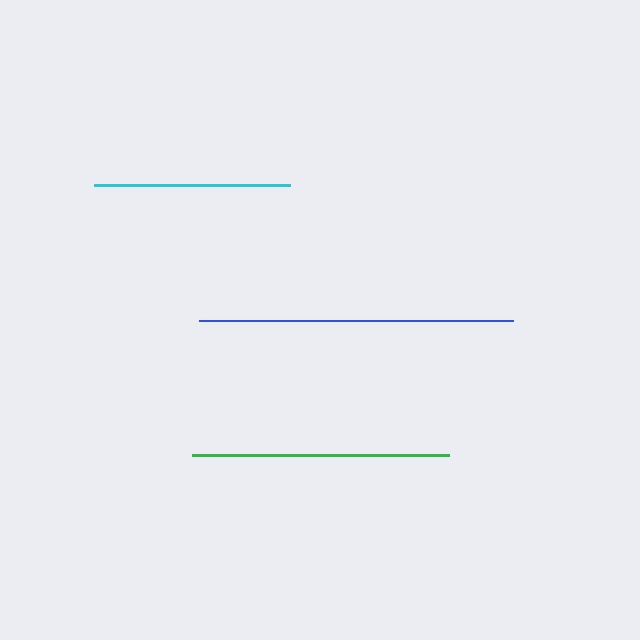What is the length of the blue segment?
The blue segment is approximately 313 pixels long.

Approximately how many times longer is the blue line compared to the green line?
The blue line is approximately 1.2 times the length of the green line.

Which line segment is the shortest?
The cyan line is the shortest at approximately 196 pixels.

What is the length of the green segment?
The green segment is approximately 257 pixels long.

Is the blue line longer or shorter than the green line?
The blue line is longer than the green line.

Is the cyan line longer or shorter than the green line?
The green line is longer than the cyan line.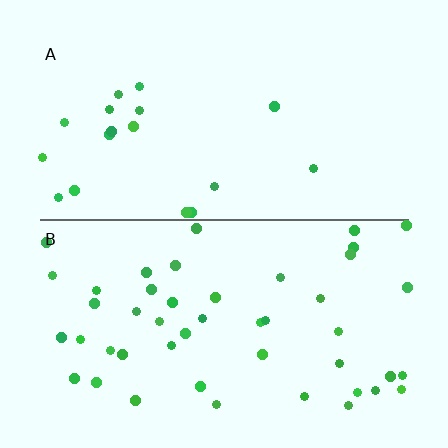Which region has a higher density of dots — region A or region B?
B (the bottom).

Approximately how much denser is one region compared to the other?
Approximately 2.6× — region B over region A.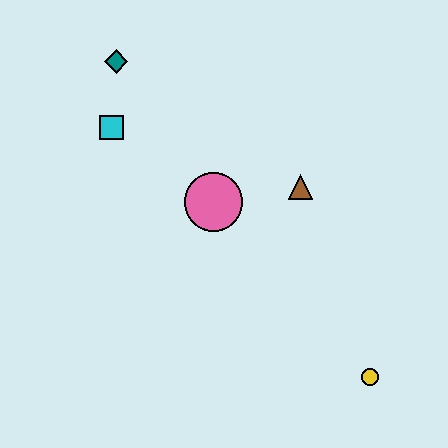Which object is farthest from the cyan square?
The yellow circle is farthest from the cyan square.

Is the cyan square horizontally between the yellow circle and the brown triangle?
No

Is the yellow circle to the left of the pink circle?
No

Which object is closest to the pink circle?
The brown triangle is closest to the pink circle.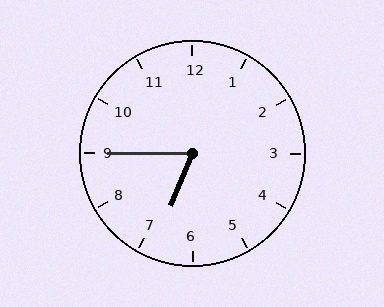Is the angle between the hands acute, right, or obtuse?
It is acute.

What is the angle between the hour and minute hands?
Approximately 68 degrees.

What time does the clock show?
6:45.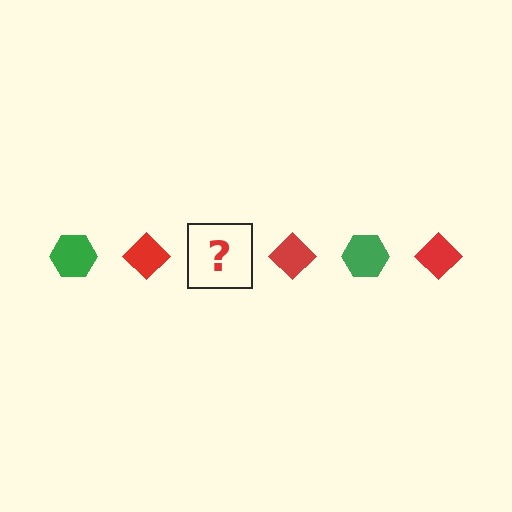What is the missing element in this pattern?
The missing element is a green hexagon.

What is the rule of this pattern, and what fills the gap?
The rule is that the pattern alternates between green hexagon and red diamond. The gap should be filled with a green hexagon.